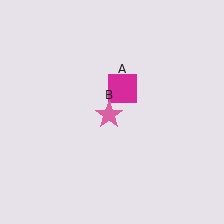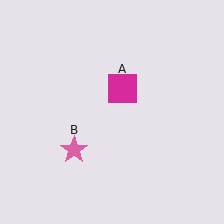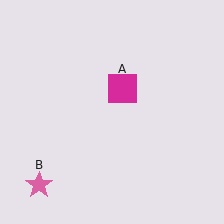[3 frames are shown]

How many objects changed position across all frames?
1 object changed position: pink star (object B).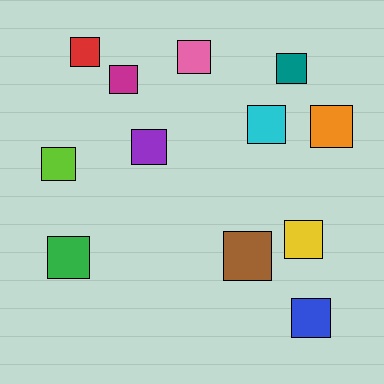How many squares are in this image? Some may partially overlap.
There are 12 squares.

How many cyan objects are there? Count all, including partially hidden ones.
There is 1 cyan object.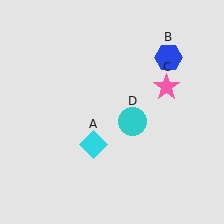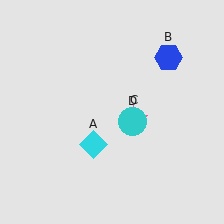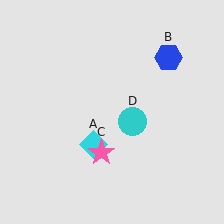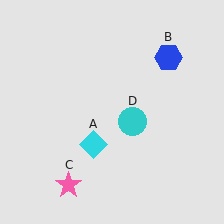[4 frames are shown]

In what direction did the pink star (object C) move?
The pink star (object C) moved down and to the left.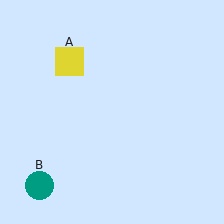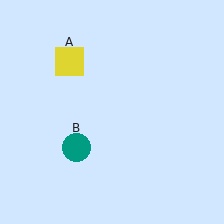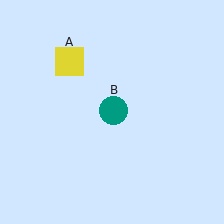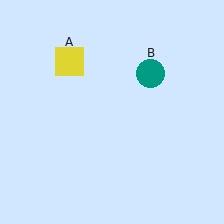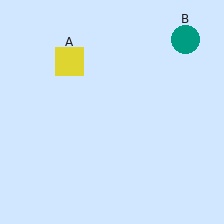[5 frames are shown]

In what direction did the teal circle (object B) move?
The teal circle (object B) moved up and to the right.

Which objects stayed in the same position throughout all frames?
Yellow square (object A) remained stationary.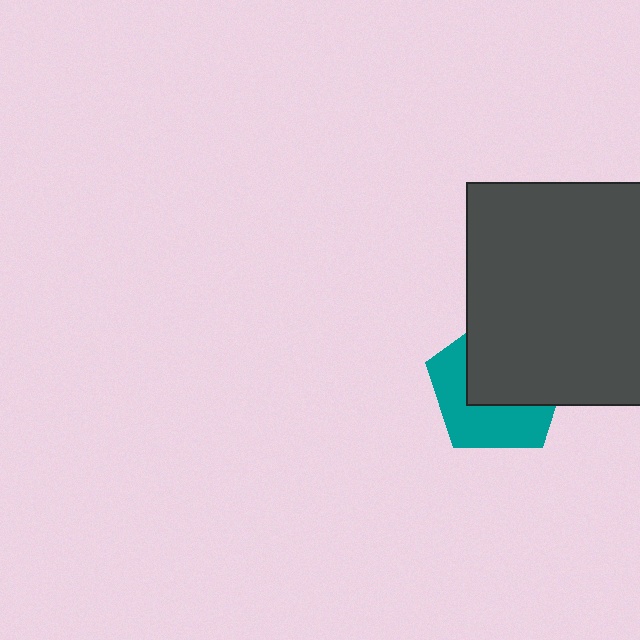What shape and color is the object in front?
The object in front is a dark gray square.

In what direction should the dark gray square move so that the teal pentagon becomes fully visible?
The dark gray square should move toward the upper-right. That is the shortest direction to clear the overlap and leave the teal pentagon fully visible.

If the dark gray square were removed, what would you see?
You would see the complete teal pentagon.